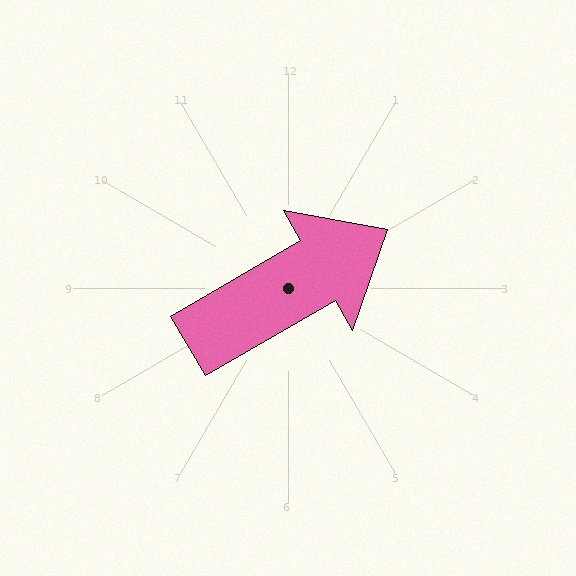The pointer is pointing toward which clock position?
Roughly 2 o'clock.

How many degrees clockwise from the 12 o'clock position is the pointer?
Approximately 60 degrees.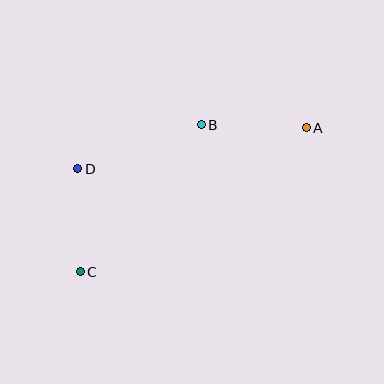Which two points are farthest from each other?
Points A and C are farthest from each other.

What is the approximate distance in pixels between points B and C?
The distance between B and C is approximately 191 pixels.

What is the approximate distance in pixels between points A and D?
The distance between A and D is approximately 232 pixels.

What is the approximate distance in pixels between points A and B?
The distance between A and B is approximately 105 pixels.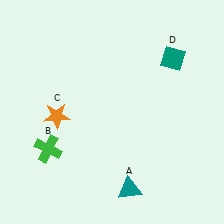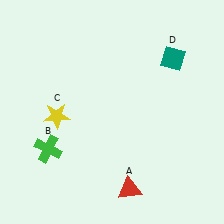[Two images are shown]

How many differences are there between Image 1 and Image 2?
There are 2 differences between the two images.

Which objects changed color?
A changed from teal to red. C changed from orange to yellow.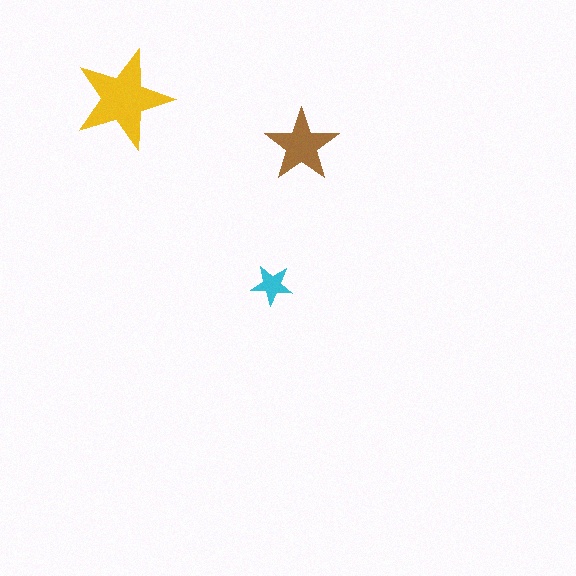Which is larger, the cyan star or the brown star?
The brown one.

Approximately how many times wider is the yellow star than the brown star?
About 1.5 times wider.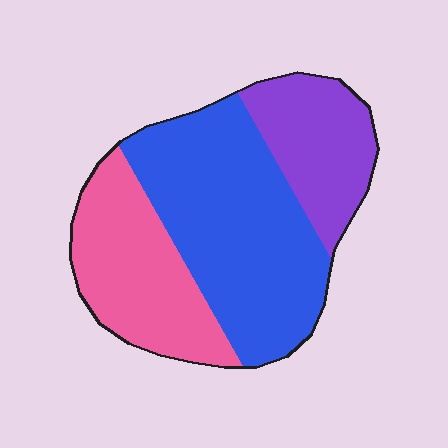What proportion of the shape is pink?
Pink takes up between a quarter and a half of the shape.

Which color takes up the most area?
Blue, at roughly 50%.